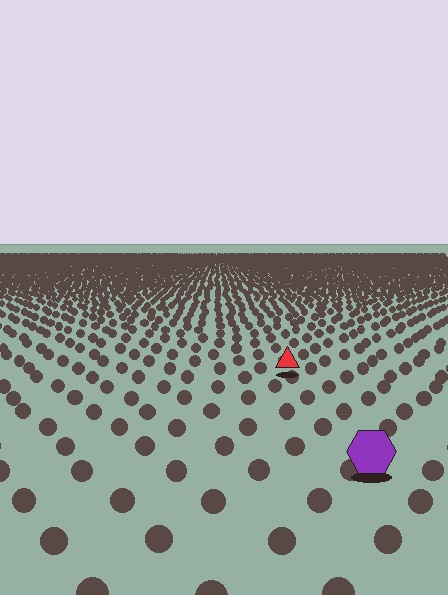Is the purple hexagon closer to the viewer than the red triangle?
Yes. The purple hexagon is closer — you can tell from the texture gradient: the ground texture is coarser near it.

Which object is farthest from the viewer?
The red triangle is farthest from the viewer. It appears smaller and the ground texture around it is denser.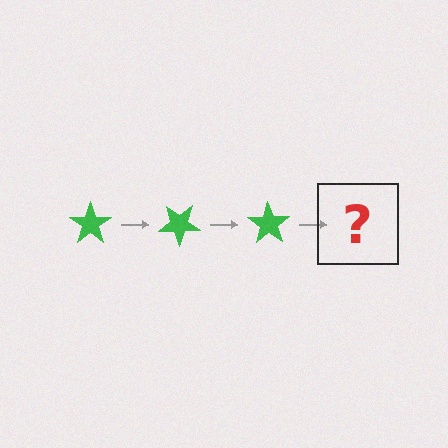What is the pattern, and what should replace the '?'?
The pattern is that the star rotates 35 degrees each step. The '?' should be a green star rotated 105 degrees.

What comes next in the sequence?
The next element should be a green star rotated 105 degrees.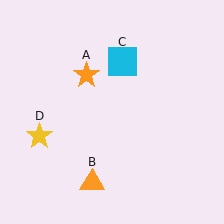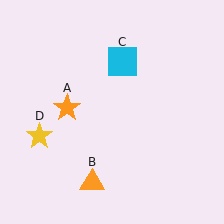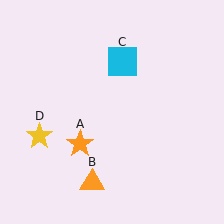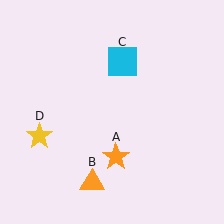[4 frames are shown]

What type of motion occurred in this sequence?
The orange star (object A) rotated counterclockwise around the center of the scene.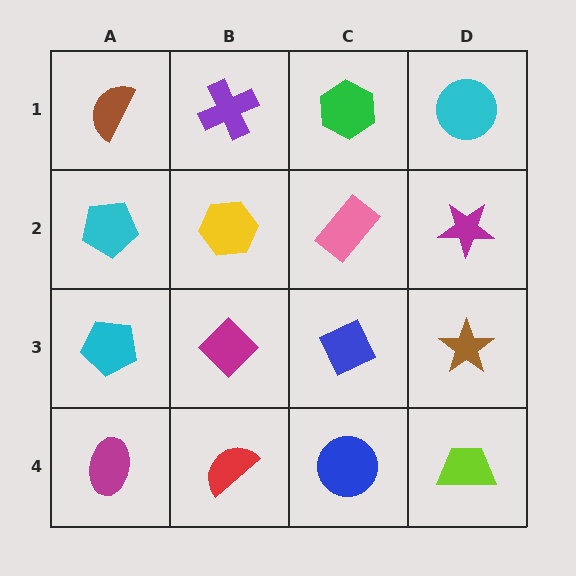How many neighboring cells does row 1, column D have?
2.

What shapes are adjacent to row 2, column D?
A cyan circle (row 1, column D), a brown star (row 3, column D), a pink rectangle (row 2, column C).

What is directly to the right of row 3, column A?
A magenta diamond.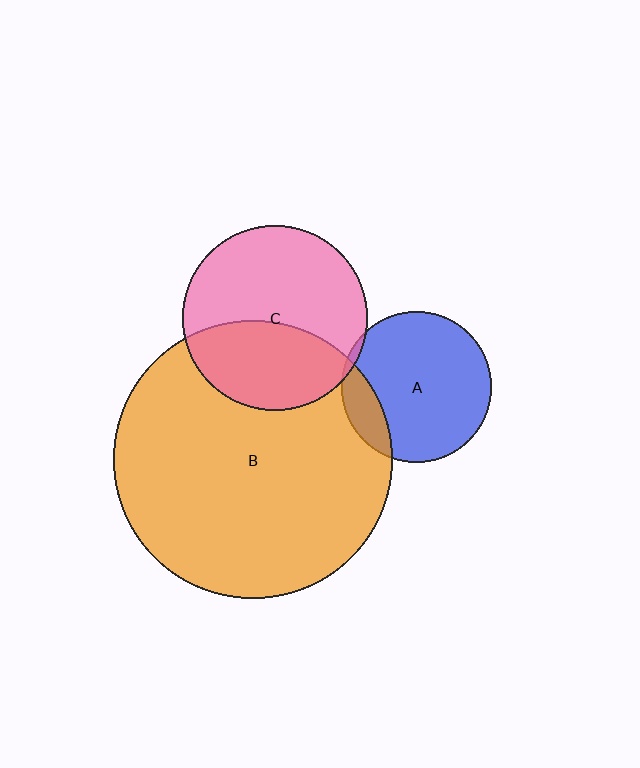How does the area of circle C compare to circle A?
Approximately 1.5 times.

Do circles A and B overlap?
Yes.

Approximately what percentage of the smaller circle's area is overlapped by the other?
Approximately 15%.